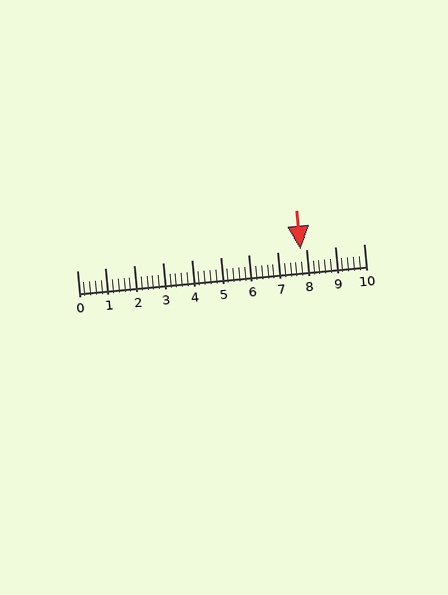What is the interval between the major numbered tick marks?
The major tick marks are spaced 1 units apart.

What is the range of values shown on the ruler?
The ruler shows values from 0 to 10.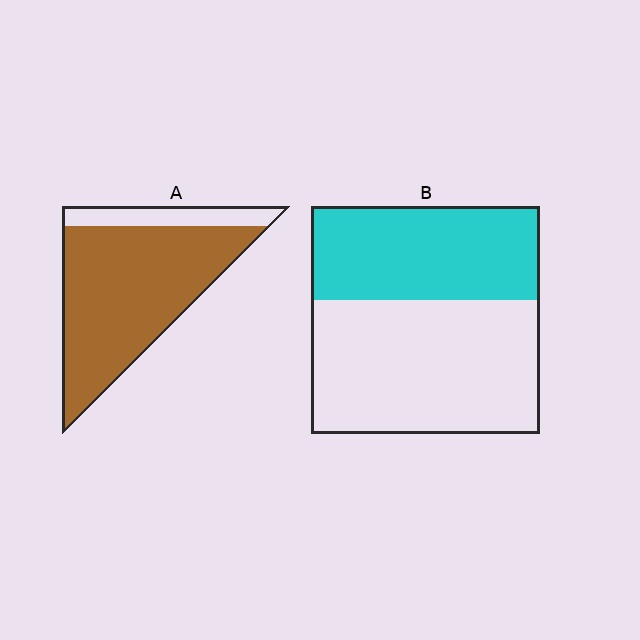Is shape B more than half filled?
No.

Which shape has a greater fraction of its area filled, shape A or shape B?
Shape A.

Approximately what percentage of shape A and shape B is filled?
A is approximately 85% and B is approximately 40%.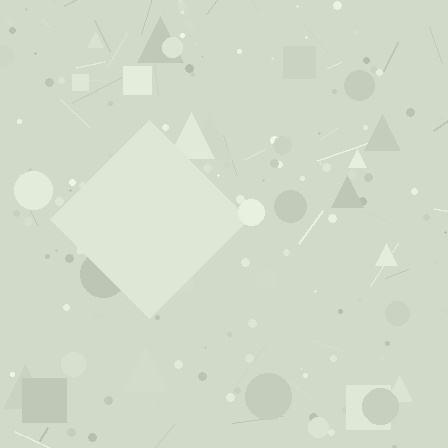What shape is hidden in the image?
A diamond is hidden in the image.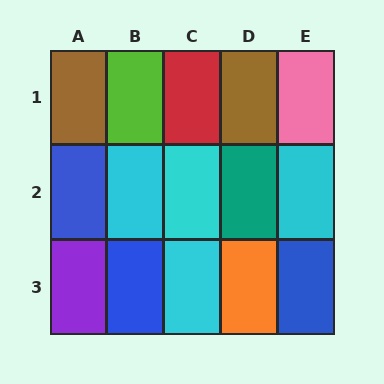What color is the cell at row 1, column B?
Lime.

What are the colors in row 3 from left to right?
Purple, blue, cyan, orange, blue.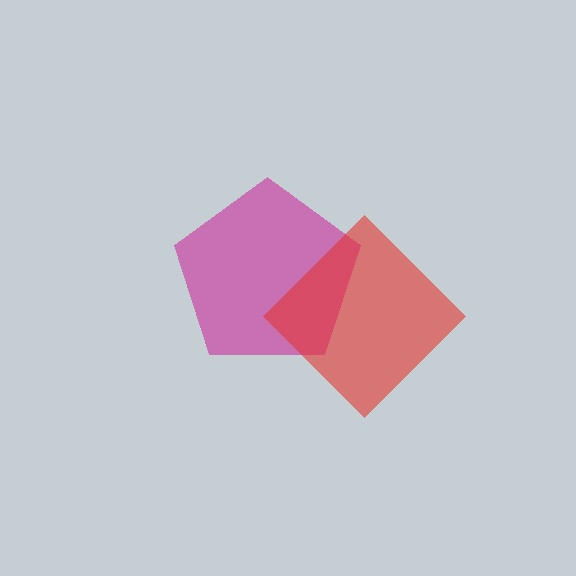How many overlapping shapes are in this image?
There are 2 overlapping shapes in the image.